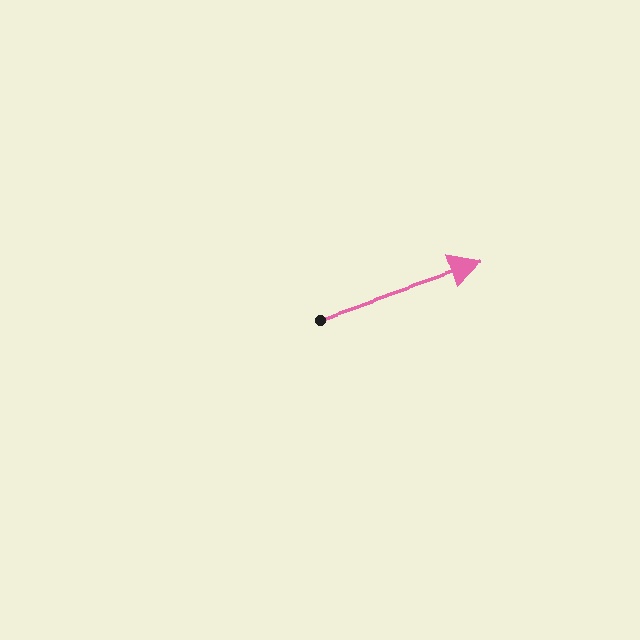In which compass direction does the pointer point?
East.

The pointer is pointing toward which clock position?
Roughly 2 o'clock.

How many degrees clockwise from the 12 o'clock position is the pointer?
Approximately 71 degrees.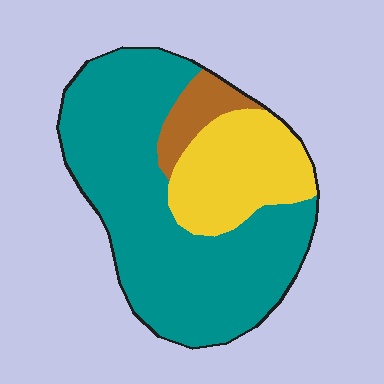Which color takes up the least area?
Brown, at roughly 10%.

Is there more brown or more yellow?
Yellow.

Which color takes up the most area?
Teal, at roughly 70%.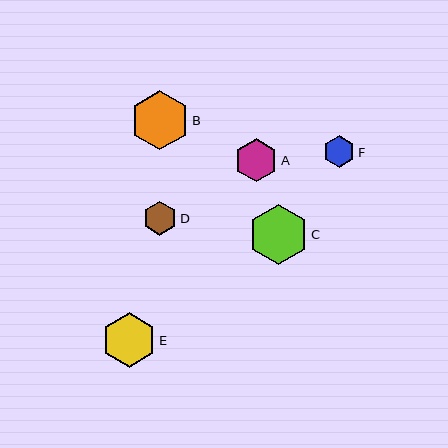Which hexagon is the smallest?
Hexagon F is the smallest with a size of approximately 32 pixels.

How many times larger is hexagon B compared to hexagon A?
Hexagon B is approximately 1.4 times the size of hexagon A.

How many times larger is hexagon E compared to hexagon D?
Hexagon E is approximately 1.6 times the size of hexagon D.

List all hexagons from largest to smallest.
From largest to smallest: C, B, E, A, D, F.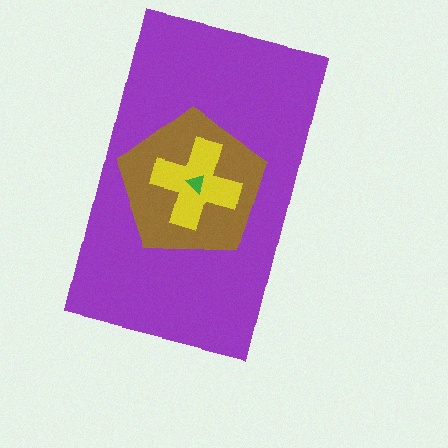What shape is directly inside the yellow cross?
The green triangle.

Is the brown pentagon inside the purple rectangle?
Yes.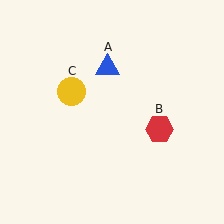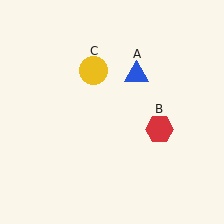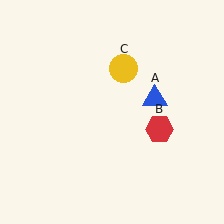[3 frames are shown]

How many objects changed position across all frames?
2 objects changed position: blue triangle (object A), yellow circle (object C).